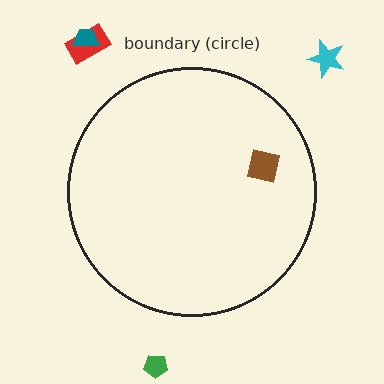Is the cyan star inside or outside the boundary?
Outside.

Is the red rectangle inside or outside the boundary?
Outside.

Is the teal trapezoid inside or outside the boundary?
Outside.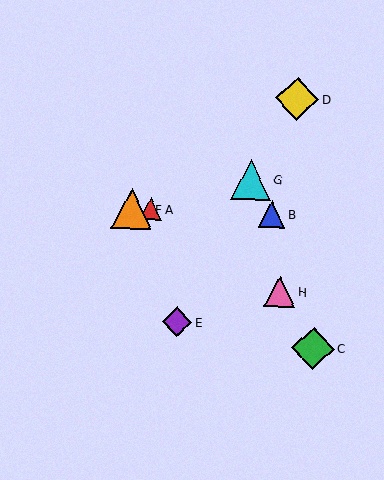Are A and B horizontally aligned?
Yes, both are at y≈209.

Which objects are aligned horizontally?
Objects A, B, F are aligned horizontally.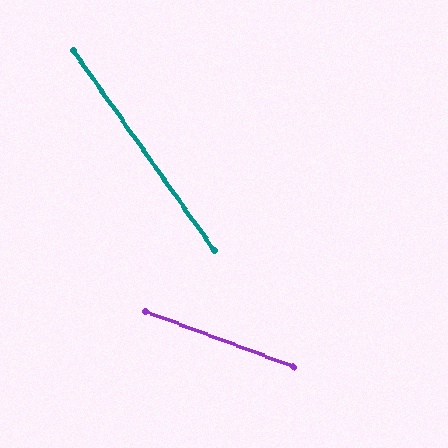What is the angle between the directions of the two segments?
Approximately 34 degrees.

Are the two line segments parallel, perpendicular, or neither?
Neither parallel nor perpendicular — they differ by about 34°.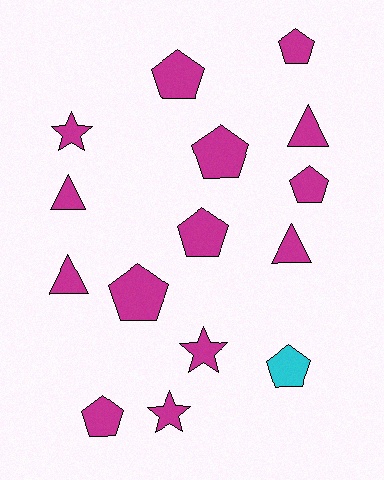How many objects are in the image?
There are 15 objects.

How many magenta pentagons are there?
There are 7 magenta pentagons.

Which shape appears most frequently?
Pentagon, with 8 objects.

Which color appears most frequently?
Magenta, with 14 objects.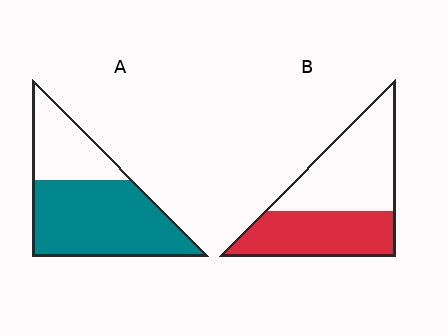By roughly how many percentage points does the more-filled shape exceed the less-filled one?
By roughly 25 percentage points (A over B).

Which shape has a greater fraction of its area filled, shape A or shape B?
Shape A.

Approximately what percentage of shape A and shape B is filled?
A is approximately 70% and B is approximately 45%.